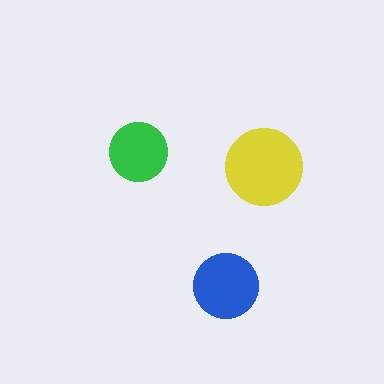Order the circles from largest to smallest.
the yellow one, the blue one, the green one.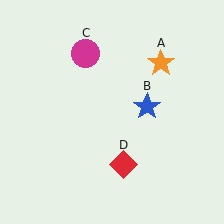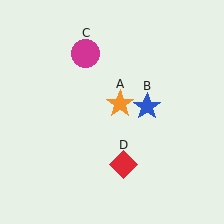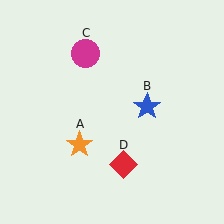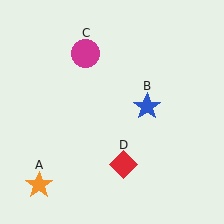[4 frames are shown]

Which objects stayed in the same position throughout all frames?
Blue star (object B) and magenta circle (object C) and red diamond (object D) remained stationary.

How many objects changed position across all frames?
1 object changed position: orange star (object A).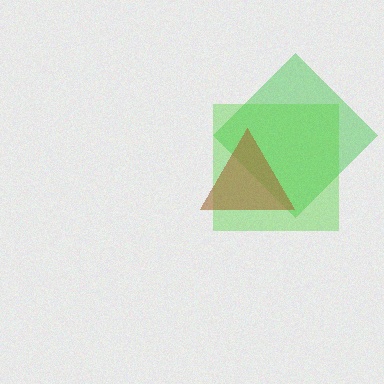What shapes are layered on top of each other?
The layered shapes are: a green diamond, a lime square, a brown triangle.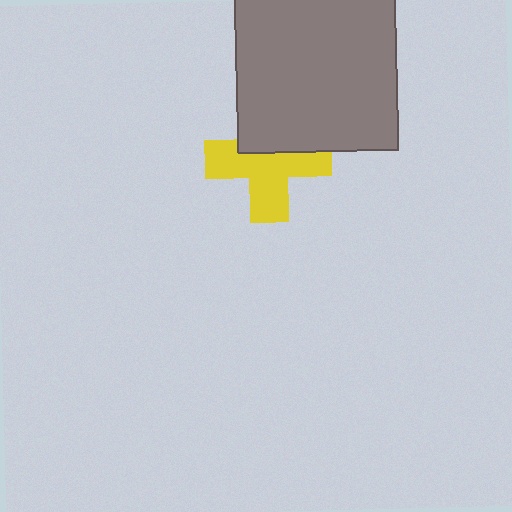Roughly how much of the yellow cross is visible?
About half of it is visible (roughly 64%).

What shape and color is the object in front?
The object in front is a gray square.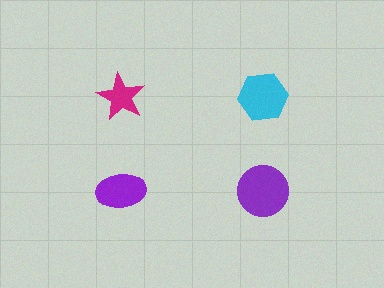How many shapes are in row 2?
2 shapes.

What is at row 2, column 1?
A purple ellipse.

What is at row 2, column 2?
A purple circle.